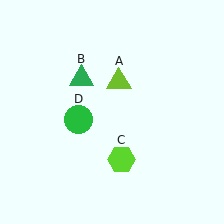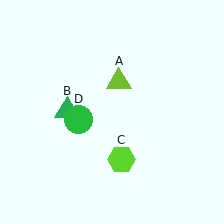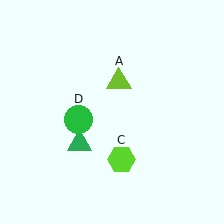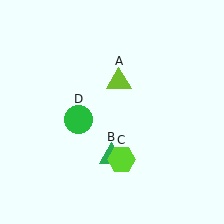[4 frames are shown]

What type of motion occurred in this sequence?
The green triangle (object B) rotated counterclockwise around the center of the scene.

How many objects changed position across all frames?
1 object changed position: green triangle (object B).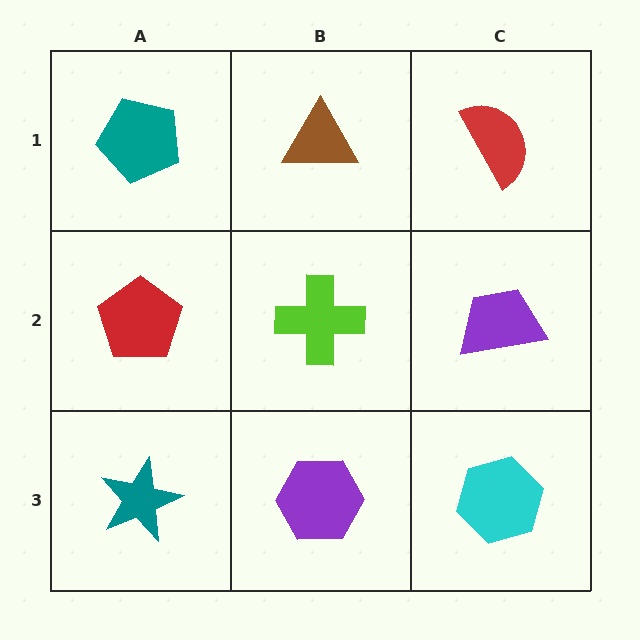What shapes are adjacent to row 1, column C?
A purple trapezoid (row 2, column C), a brown triangle (row 1, column B).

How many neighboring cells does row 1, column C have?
2.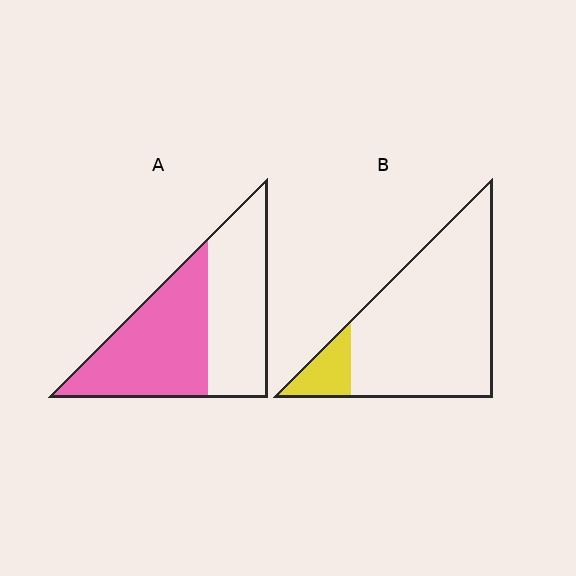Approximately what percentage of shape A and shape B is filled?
A is approximately 55% and B is approximately 15%.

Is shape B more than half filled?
No.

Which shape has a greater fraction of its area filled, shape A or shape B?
Shape A.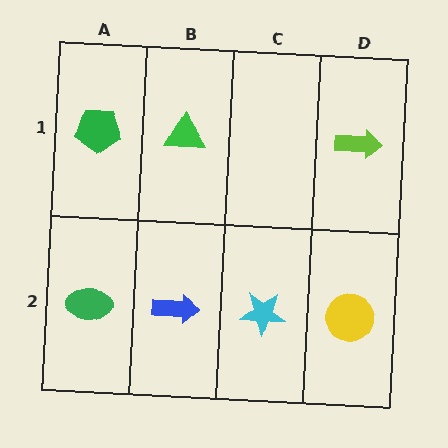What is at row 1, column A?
A green pentagon.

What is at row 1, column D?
A lime arrow.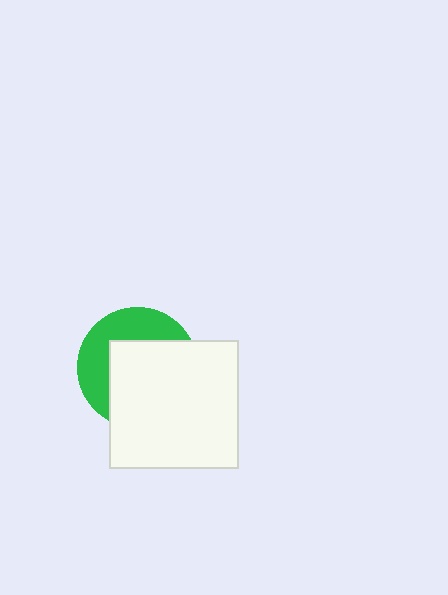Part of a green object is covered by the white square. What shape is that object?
It is a circle.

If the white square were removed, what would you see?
You would see the complete green circle.